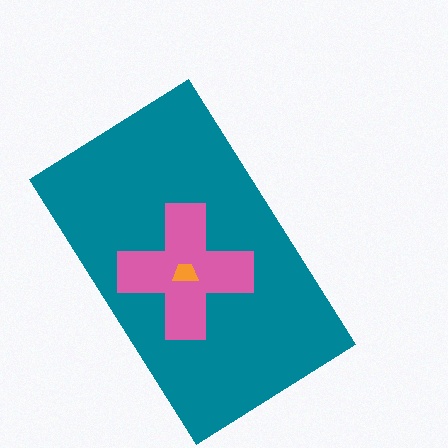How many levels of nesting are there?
3.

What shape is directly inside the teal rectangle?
The pink cross.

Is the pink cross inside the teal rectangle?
Yes.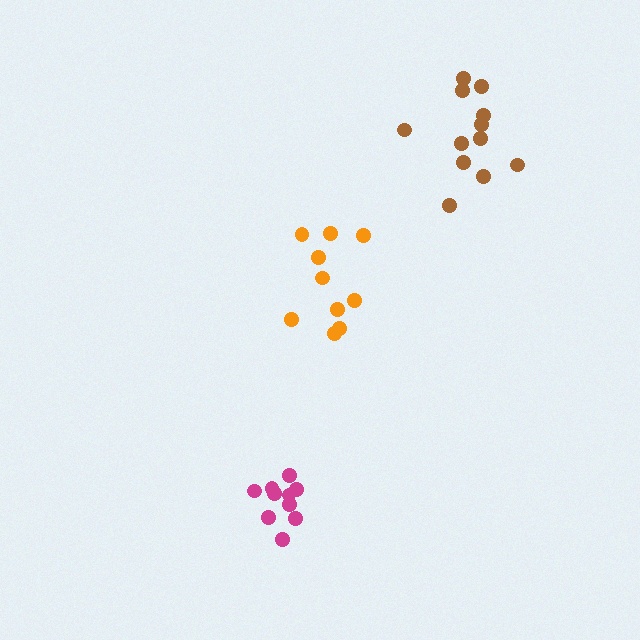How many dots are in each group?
Group 1: 10 dots, Group 2: 12 dots, Group 3: 10 dots (32 total).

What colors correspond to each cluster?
The clusters are colored: orange, brown, magenta.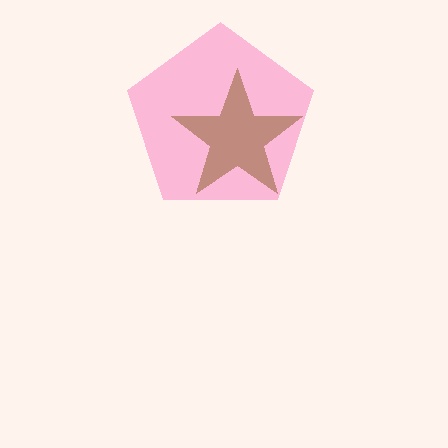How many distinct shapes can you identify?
There are 2 distinct shapes: a pink pentagon, a brown star.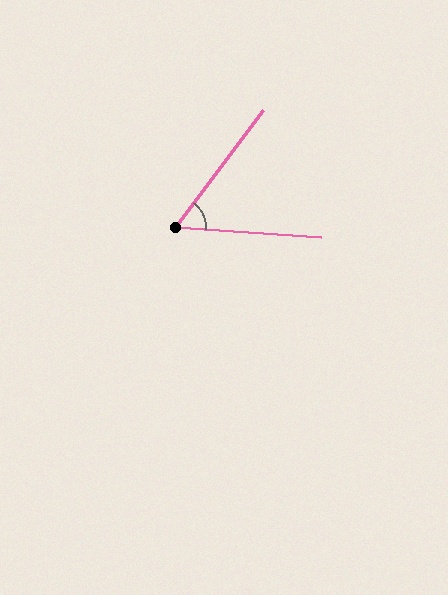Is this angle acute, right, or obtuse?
It is acute.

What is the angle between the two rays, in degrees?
Approximately 57 degrees.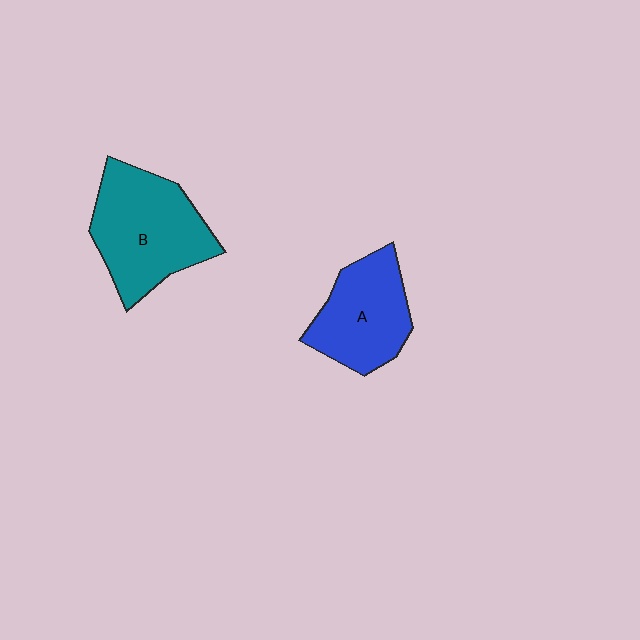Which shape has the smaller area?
Shape A (blue).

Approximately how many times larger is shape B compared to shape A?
Approximately 1.3 times.